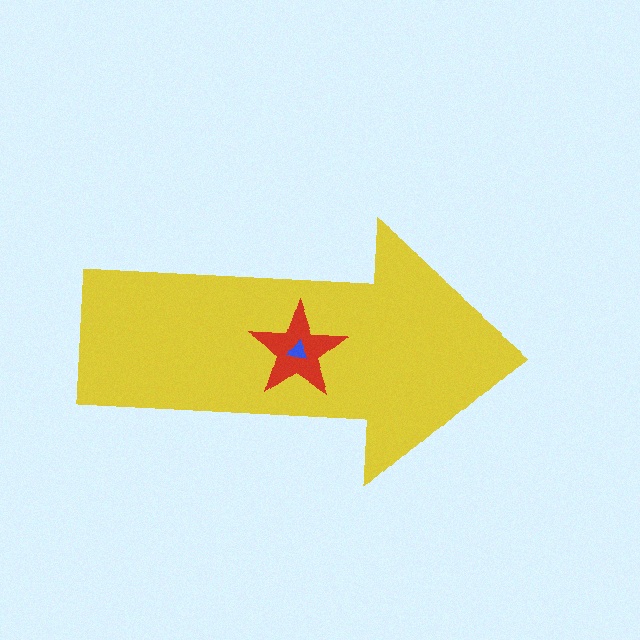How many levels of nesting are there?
3.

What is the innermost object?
The blue triangle.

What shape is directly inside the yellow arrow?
The red star.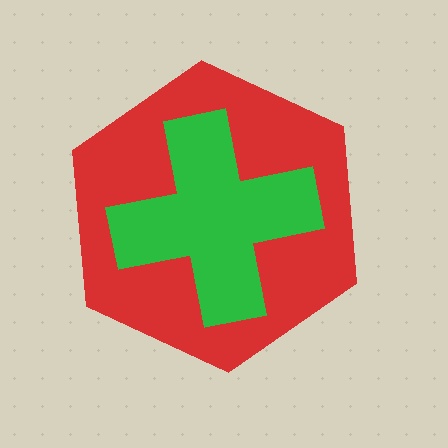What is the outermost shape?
The red hexagon.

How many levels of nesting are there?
2.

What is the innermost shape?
The green cross.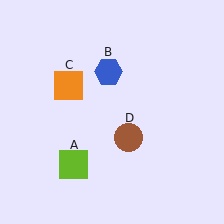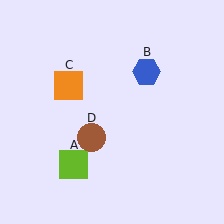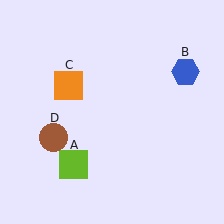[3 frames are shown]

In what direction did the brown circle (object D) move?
The brown circle (object D) moved left.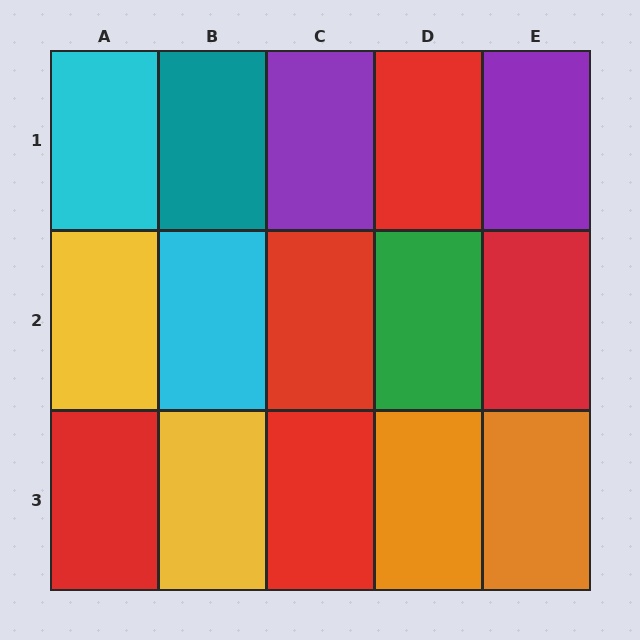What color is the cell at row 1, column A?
Cyan.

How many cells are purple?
2 cells are purple.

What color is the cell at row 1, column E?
Purple.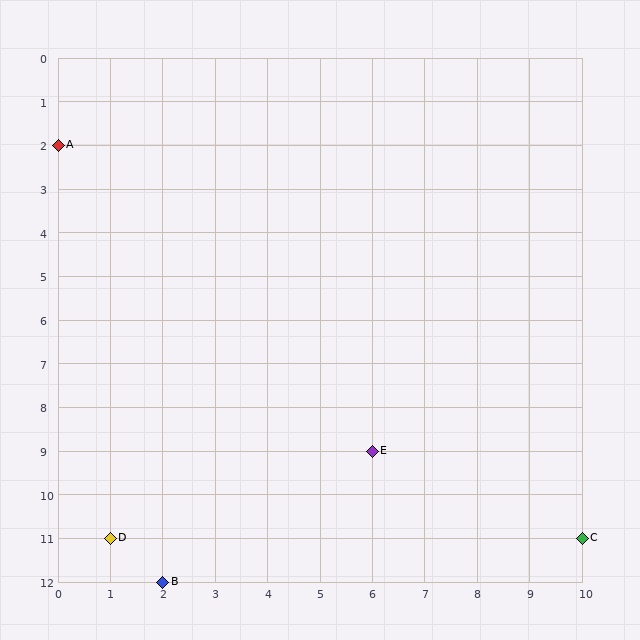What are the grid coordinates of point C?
Point C is at grid coordinates (10, 11).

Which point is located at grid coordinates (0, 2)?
Point A is at (0, 2).